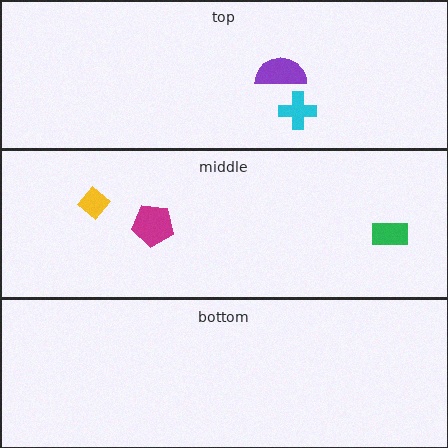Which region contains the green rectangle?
The middle region.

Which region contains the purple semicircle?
The top region.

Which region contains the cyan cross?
The top region.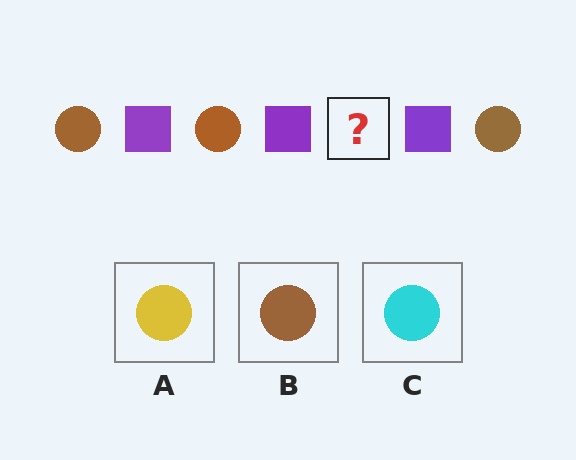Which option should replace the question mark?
Option B.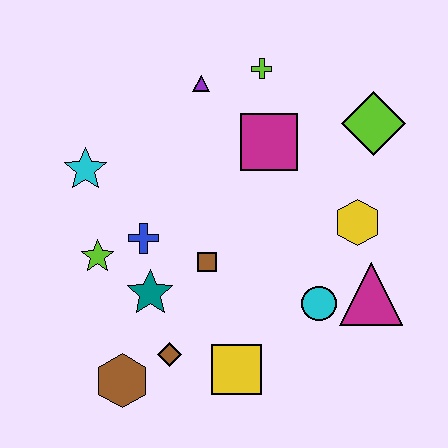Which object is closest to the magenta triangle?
The cyan circle is closest to the magenta triangle.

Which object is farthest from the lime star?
The lime diamond is farthest from the lime star.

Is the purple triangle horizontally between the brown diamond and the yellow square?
Yes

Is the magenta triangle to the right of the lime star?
Yes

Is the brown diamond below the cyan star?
Yes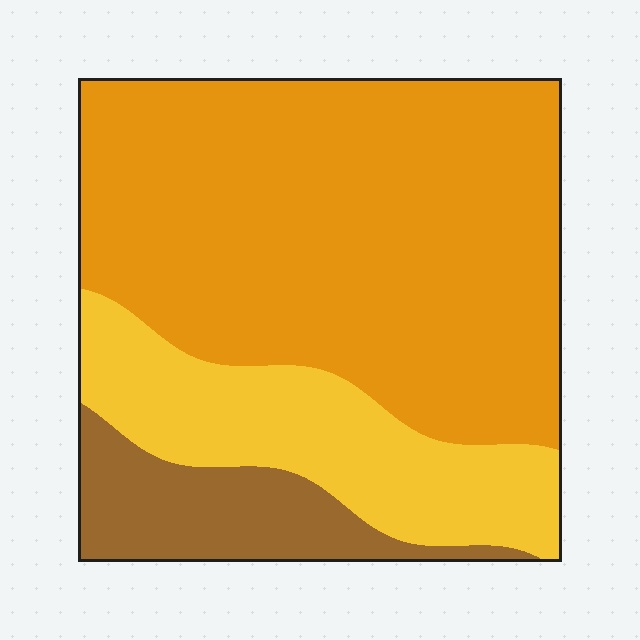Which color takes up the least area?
Brown, at roughly 15%.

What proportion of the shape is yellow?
Yellow covers roughly 25% of the shape.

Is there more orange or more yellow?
Orange.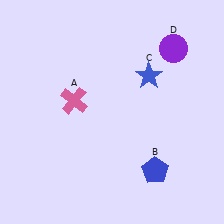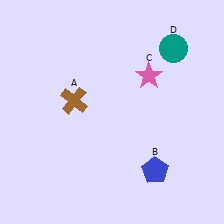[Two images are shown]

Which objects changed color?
A changed from pink to brown. C changed from blue to pink. D changed from purple to teal.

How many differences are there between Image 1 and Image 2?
There are 3 differences between the two images.